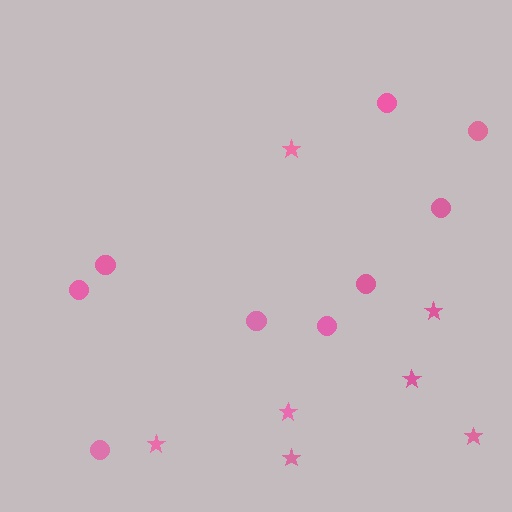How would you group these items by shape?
There are 2 groups: one group of stars (7) and one group of circles (9).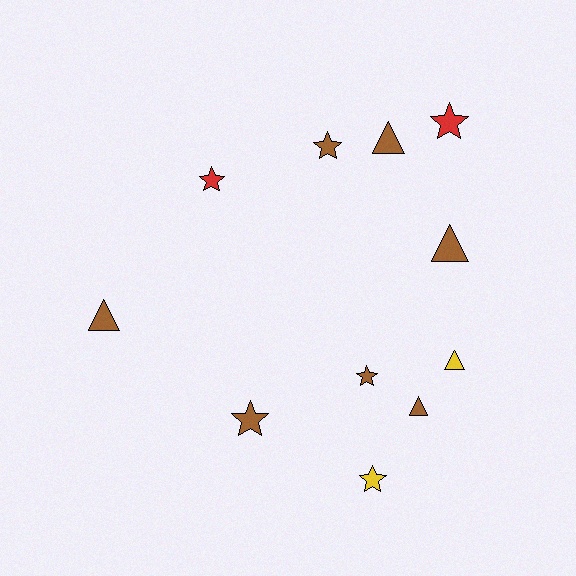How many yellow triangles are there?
There is 1 yellow triangle.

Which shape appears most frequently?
Star, with 6 objects.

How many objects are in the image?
There are 11 objects.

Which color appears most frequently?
Brown, with 7 objects.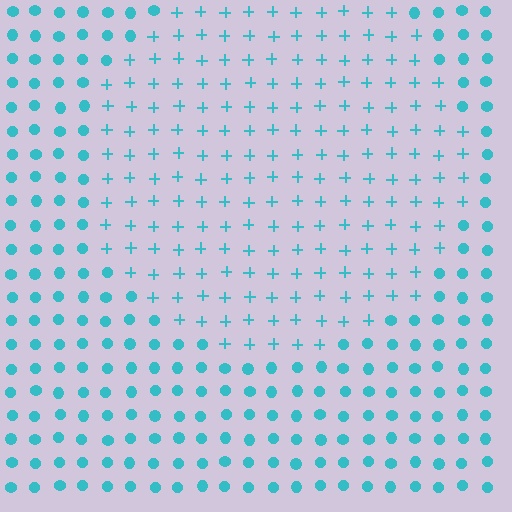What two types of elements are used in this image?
The image uses plus signs inside the circle region and circles outside it.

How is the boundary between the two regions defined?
The boundary is defined by a change in element shape: plus signs inside vs. circles outside. All elements share the same color and spacing.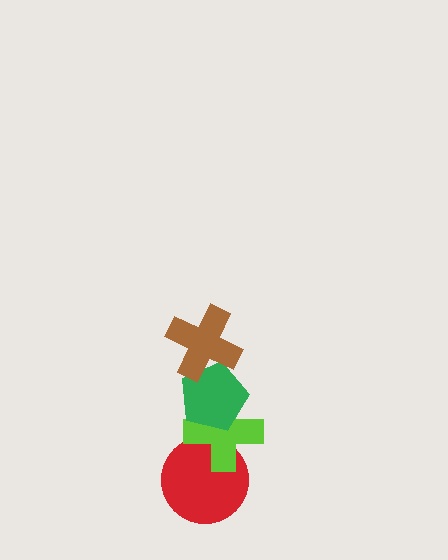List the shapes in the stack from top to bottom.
From top to bottom: the brown cross, the green pentagon, the lime cross, the red circle.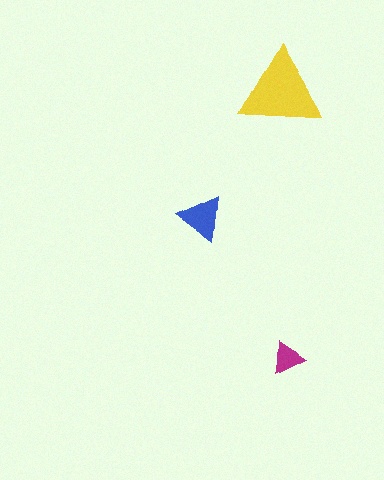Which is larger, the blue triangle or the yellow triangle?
The yellow one.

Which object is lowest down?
The magenta triangle is bottommost.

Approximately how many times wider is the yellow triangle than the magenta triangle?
About 2.5 times wider.